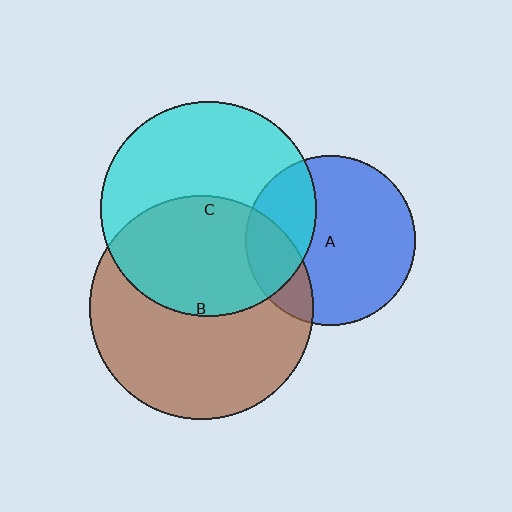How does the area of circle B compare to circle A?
Approximately 1.7 times.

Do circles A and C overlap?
Yes.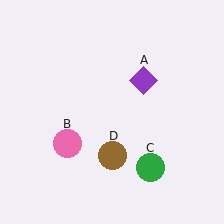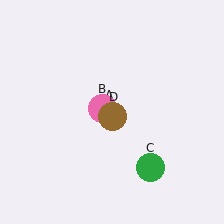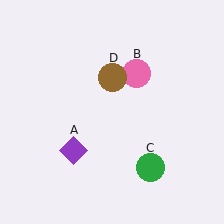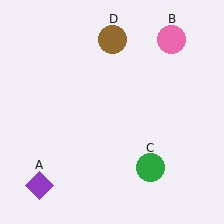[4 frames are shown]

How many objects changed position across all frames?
3 objects changed position: purple diamond (object A), pink circle (object B), brown circle (object D).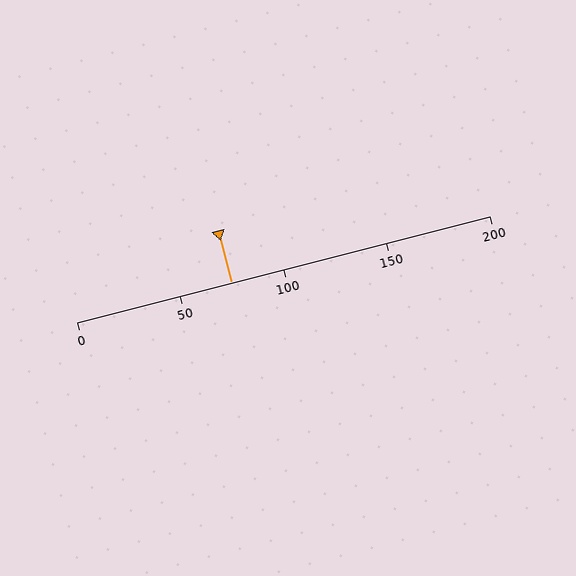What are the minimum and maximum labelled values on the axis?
The axis runs from 0 to 200.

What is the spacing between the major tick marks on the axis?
The major ticks are spaced 50 apart.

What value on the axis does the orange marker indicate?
The marker indicates approximately 75.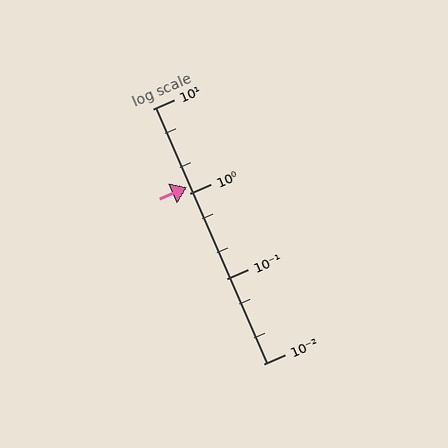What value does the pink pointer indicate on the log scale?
The pointer indicates approximately 1.2.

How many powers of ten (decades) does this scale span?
The scale spans 3 decades, from 0.01 to 10.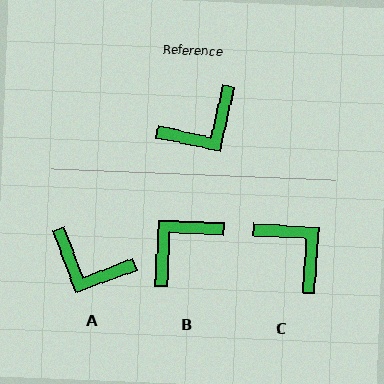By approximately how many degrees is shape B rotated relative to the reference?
Approximately 170 degrees clockwise.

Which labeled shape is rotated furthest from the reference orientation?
B, about 170 degrees away.